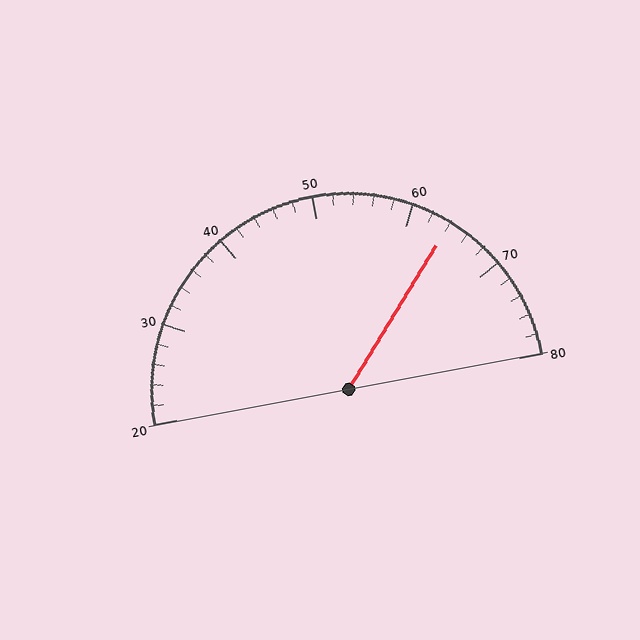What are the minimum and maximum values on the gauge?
The gauge ranges from 20 to 80.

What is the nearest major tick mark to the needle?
The nearest major tick mark is 60.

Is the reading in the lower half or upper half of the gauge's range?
The reading is in the upper half of the range (20 to 80).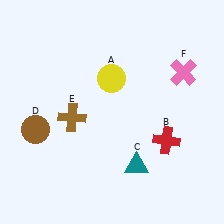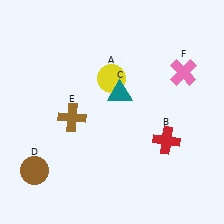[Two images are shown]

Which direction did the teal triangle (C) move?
The teal triangle (C) moved up.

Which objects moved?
The objects that moved are: the teal triangle (C), the brown circle (D).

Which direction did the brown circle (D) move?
The brown circle (D) moved down.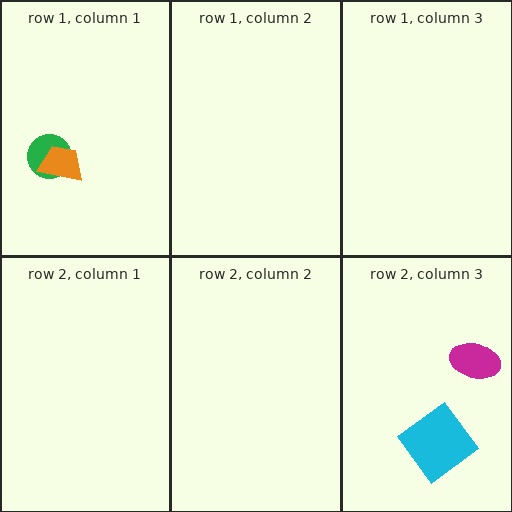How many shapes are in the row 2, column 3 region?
2.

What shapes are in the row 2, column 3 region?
The cyan diamond, the magenta ellipse.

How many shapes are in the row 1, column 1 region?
2.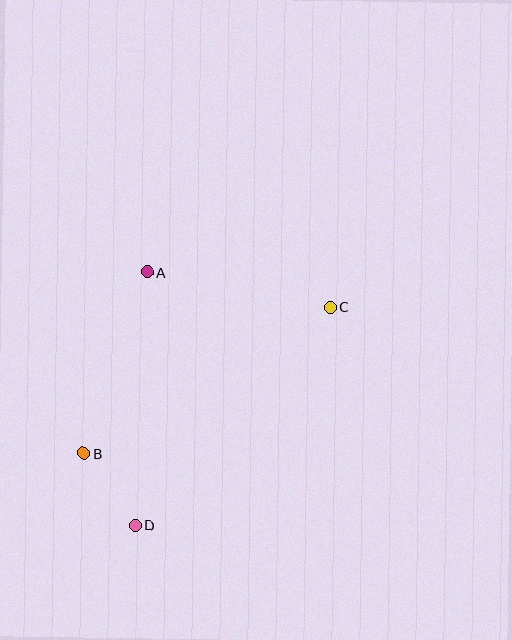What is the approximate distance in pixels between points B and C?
The distance between B and C is approximately 287 pixels.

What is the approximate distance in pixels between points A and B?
The distance between A and B is approximately 192 pixels.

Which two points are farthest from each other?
Points C and D are farthest from each other.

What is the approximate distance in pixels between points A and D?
The distance between A and D is approximately 254 pixels.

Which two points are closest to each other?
Points B and D are closest to each other.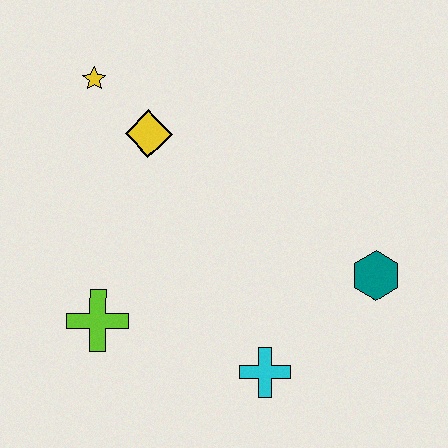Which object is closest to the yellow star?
The yellow diamond is closest to the yellow star.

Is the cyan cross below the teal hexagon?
Yes